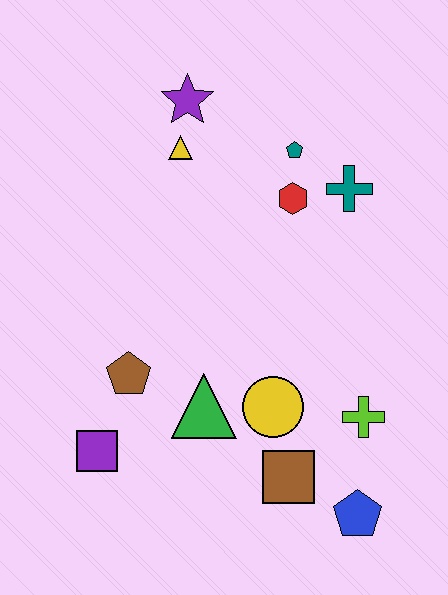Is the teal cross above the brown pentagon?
Yes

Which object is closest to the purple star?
The yellow triangle is closest to the purple star.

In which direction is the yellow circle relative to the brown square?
The yellow circle is above the brown square.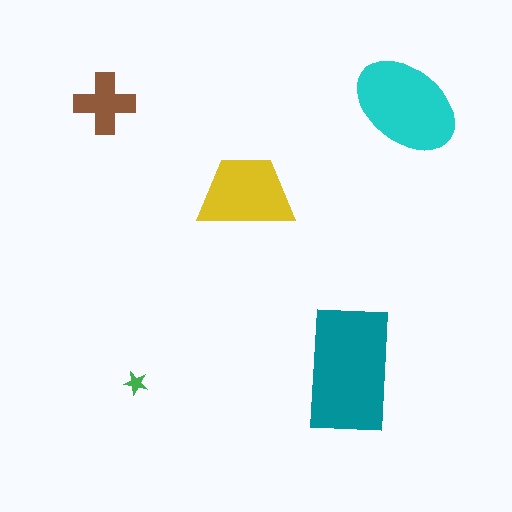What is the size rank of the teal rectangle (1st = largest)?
1st.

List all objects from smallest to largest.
The green star, the brown cross, the yellow trapezoid, the cyan ellipse, the teal rectangle.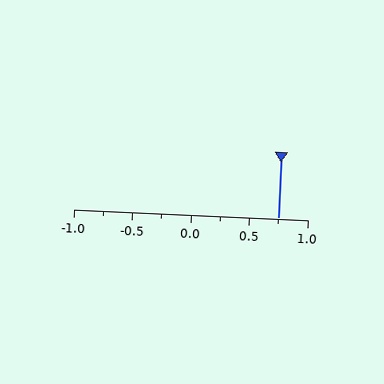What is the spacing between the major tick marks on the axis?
The major ticks are spaced 0.5 apart.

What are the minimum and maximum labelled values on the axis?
The axis runs from -1.0 to 1.0.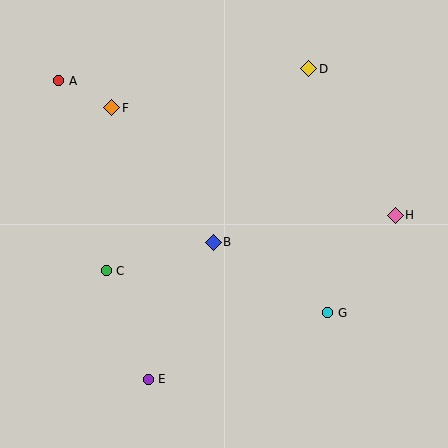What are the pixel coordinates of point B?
Point B is at (213, 242).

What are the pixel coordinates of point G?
Point G is at (328, 313).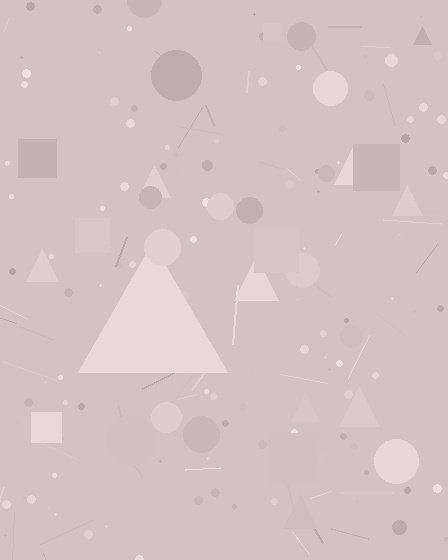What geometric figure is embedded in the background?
A triangle is embedded in the background.